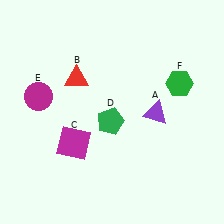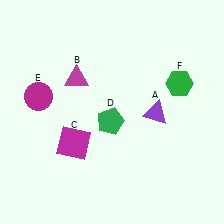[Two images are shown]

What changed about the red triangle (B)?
In Image 1, B is red. In Image 2, it changed to magenta.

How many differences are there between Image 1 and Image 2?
There is 1 difference between the two images.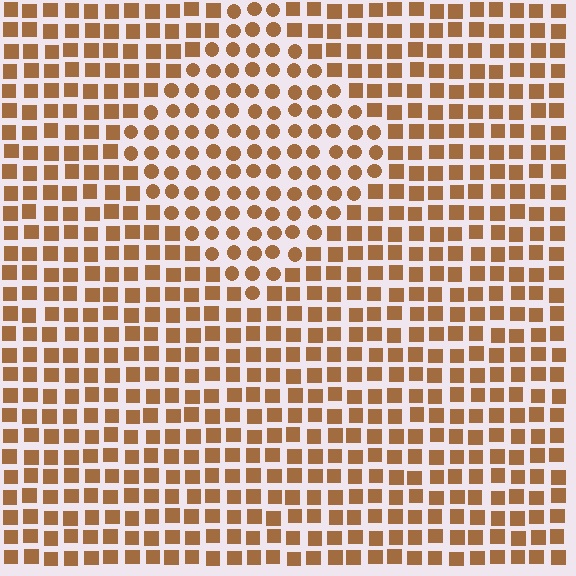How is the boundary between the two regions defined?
The boundary is defined by a change in element shape: circles inside vs. squares outside. All elements share the same color and spacing.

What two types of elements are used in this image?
The image uses circles inside the diamond region and squares outside it.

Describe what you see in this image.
The image is filled with small brown elements arranged in a uniform grid. A diamond-shaped region contains circles, while the surrounding area contains squares. The boundary is defined purely by the change in element shape.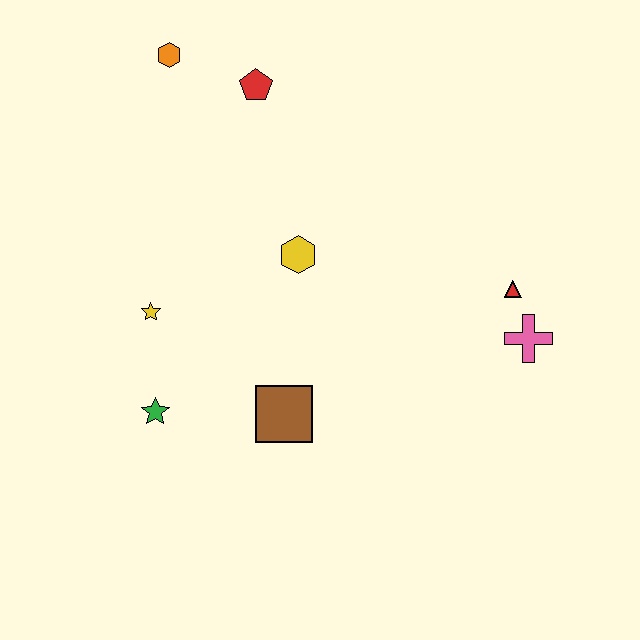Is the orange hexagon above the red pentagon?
Yes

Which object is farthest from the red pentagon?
The pink cross is farthest from the red pentagon.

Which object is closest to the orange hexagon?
The red pentagon is closest to the orange hexagon.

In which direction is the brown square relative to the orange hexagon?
The brown square is below the orange hexagon.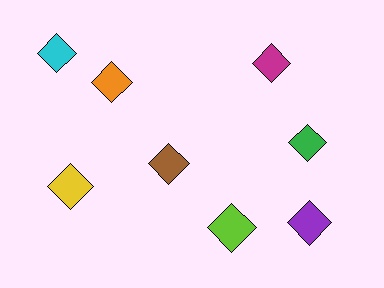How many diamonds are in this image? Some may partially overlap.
There are 8 diamonds.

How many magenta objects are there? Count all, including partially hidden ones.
There is 1 magenta object.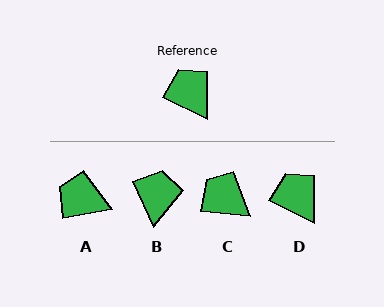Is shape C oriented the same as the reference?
No, it is off by about 20 degrees.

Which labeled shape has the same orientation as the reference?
D.